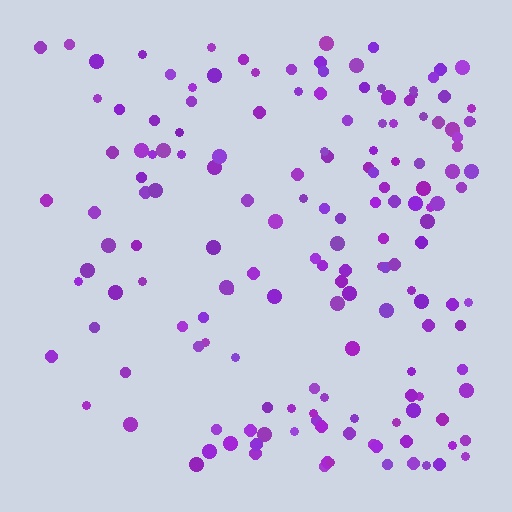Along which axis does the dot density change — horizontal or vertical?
Horizontal.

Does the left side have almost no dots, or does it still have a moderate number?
Still a moderate number, just noticeably fewer than the right.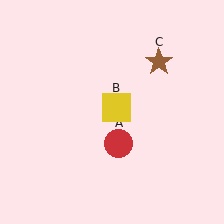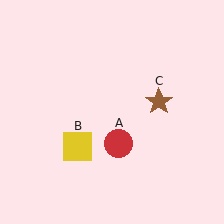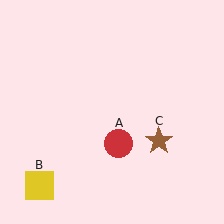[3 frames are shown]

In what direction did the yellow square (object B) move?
The yellow square (object B) moved down and to the left.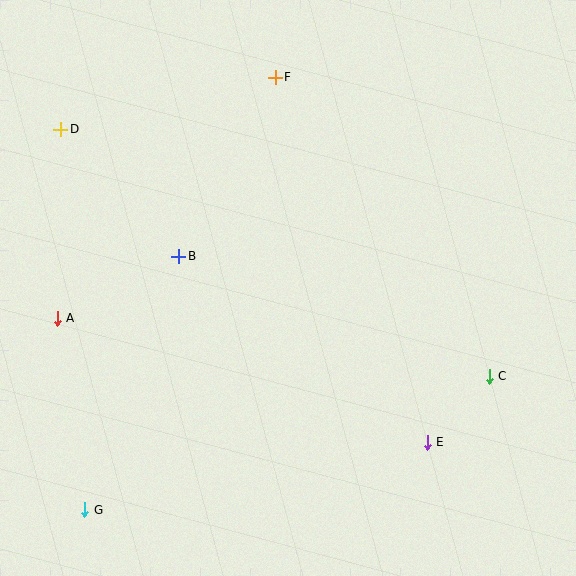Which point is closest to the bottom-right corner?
Point E is closest to the bottom-right corner.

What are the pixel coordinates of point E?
Point E is at (427, 442).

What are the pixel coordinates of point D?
Point D is at (61, 129).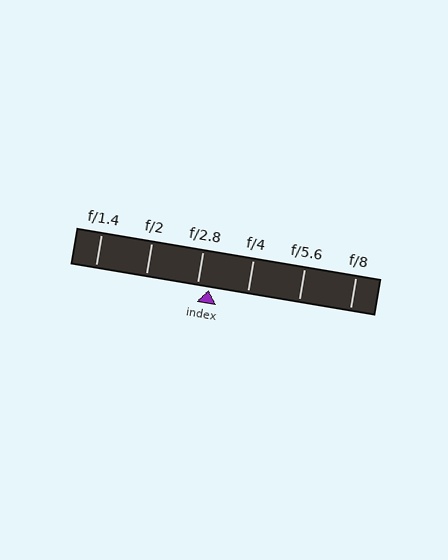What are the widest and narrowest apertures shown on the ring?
The widest aperture shown is f/1.4 and the narrowest is f/8.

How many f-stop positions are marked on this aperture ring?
There are 6 f-stop positions marked.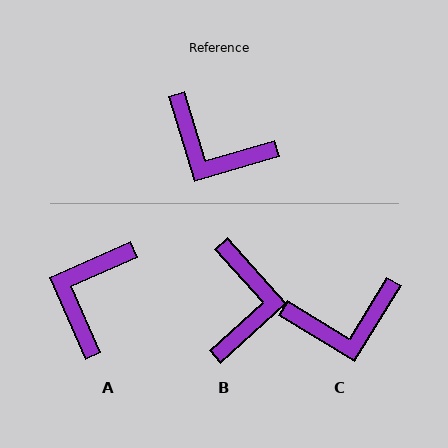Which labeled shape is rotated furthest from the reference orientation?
B, about 115 degrees away.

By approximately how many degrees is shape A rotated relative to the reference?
Approximately 83 degrees clockwise.